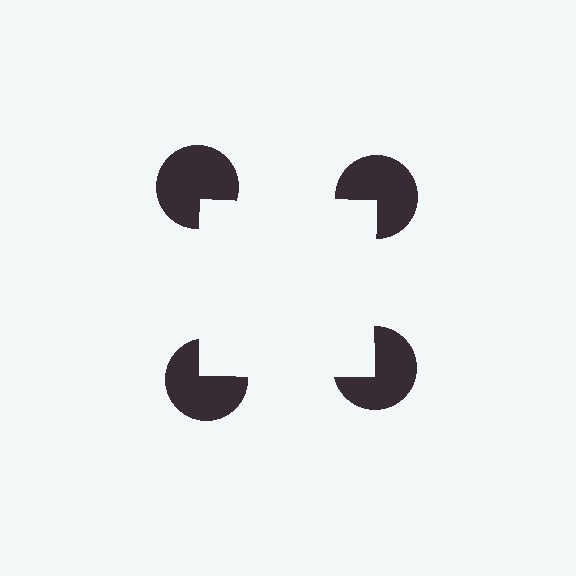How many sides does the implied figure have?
4 sides.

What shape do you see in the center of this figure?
An illusory square — its edges are inferred from the aligned wedge cuts in the pac-man discs, not physically drawn.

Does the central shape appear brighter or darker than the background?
It typically appears slightly brighter than the background, even though no actual brightness change is drawn.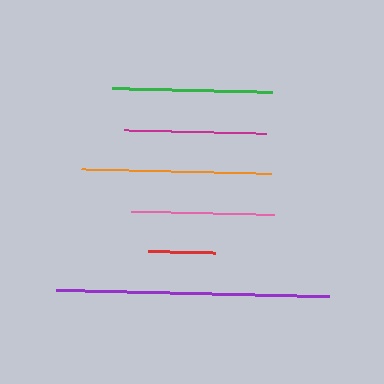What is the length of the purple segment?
The purple segment is approximately 273 pixels long.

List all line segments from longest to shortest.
From longest to shortest: purple, orange, green, pink, magenta, red.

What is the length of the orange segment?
The orange segment is approximately 189 pixels long.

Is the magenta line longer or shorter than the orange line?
The orange line is longer than the magenta line.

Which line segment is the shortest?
The red line is the shortest at approximately 67 pixels.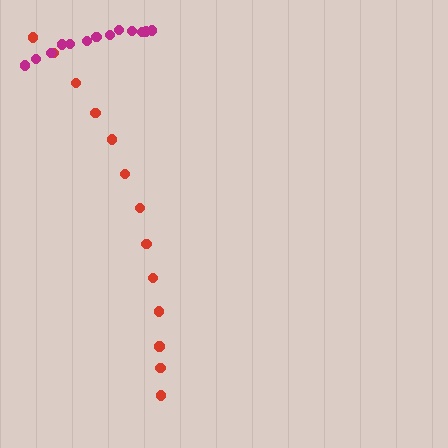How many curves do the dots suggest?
There are 2 distinct paths.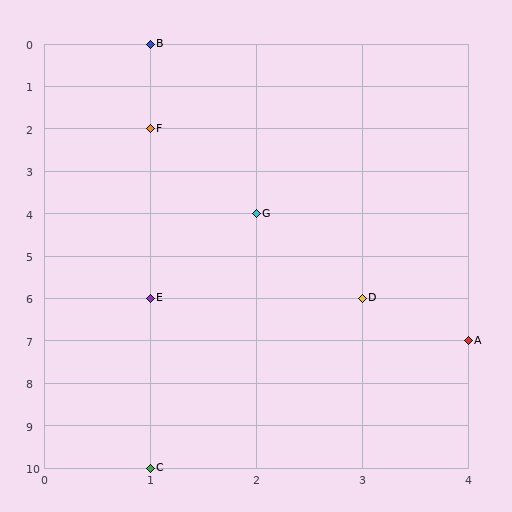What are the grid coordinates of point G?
Point G is at grid coordinates (2, 4).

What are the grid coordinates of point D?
Point D is at grid coordinates (3, 6).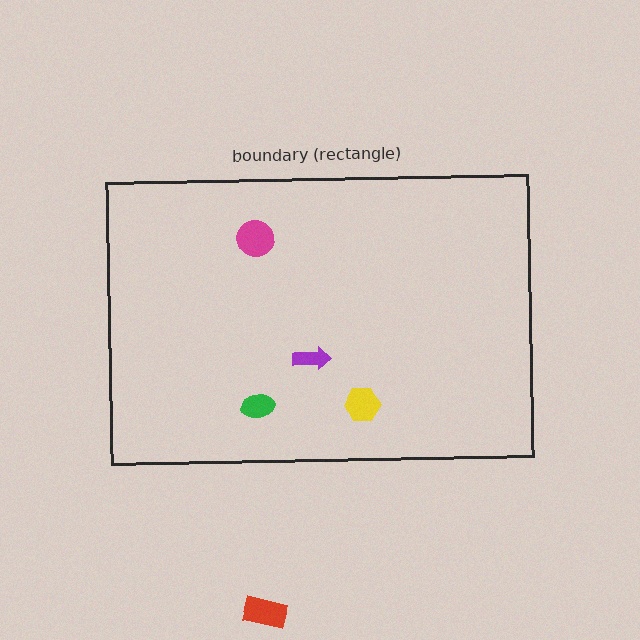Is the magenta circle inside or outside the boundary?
Inside.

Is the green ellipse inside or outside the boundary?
Inside.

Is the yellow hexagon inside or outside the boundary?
Inside.